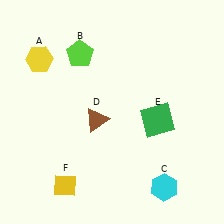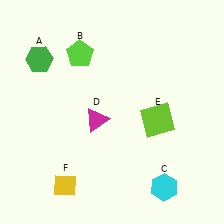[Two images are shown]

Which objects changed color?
A changed from yellow to green. D changed from brown to magenta. E changed from green to lime.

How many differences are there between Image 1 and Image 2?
There are 3 differences between the two images.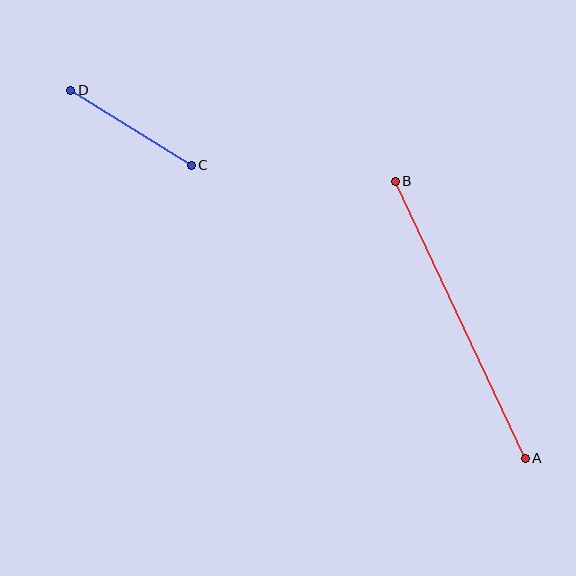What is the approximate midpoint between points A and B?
The midpoint is at approximately (460, 320) pixels.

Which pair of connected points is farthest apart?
Points A and B are farthest apart.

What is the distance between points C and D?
The distance is approximately 142 pixels.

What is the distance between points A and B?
The distance is approximately 306 pixels.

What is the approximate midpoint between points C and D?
The midpoint is at approximately (131, 128) pixels.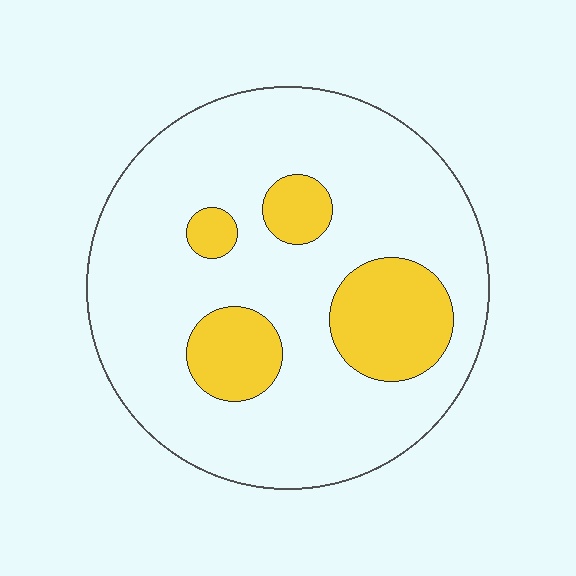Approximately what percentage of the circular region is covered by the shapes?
Approximately 20%.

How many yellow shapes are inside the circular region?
4.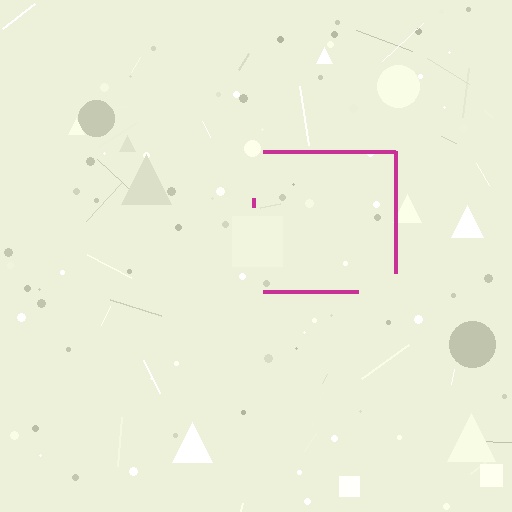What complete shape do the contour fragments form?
The contour fragments form a square.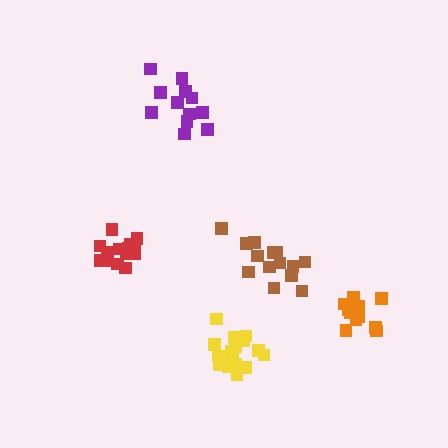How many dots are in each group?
Group 1: 13 dots, Group 2: 14 dots, Group 3: 12 dots, Group 4: 15 dots, Group 5: 16 dots (70 total).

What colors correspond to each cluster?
The clusters are colored: orange, brown, purple, red, yellow.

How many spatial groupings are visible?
There are 5 spatial groupings.